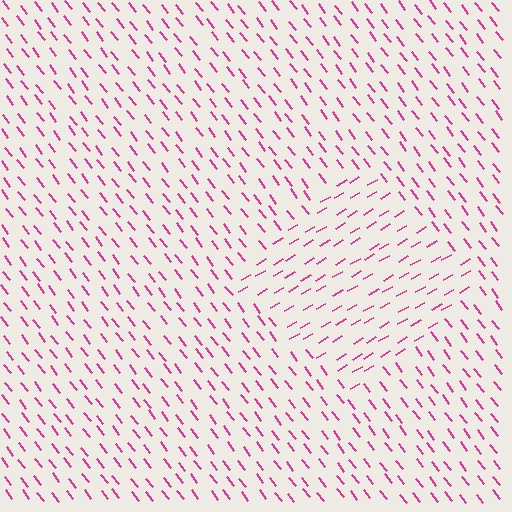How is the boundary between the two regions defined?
The boundary is defined purely by a change in line orientation (approximately 82 degrees difference). All lines are the same color and thickness.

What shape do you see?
I see a diamond.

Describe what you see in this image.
The image is filled with small magenta line segments. A diamond region in the image has lines oriented differently from the surrounding lines, creating a visible texture boundary.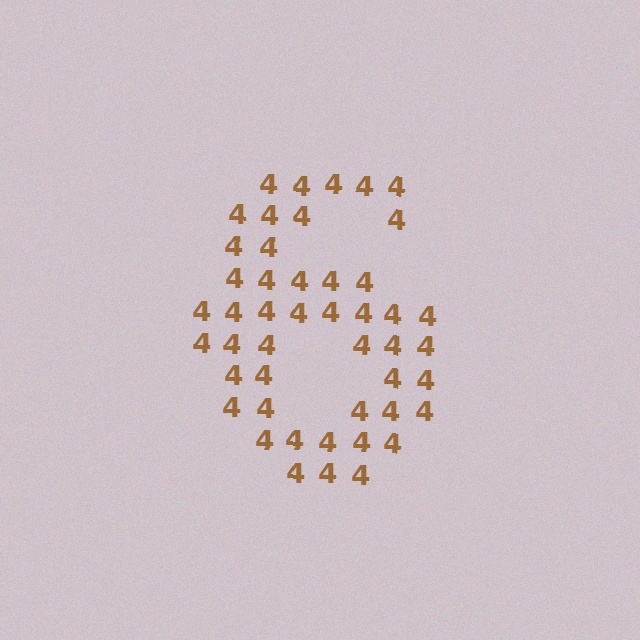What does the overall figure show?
The overall figure shows the digit 6.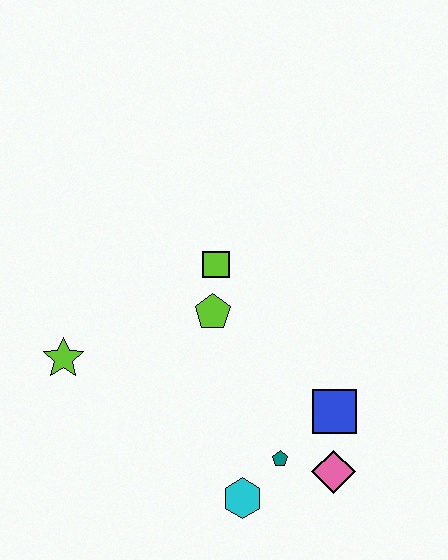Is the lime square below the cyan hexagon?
No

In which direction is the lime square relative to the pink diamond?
The lime square is above the pink diamond.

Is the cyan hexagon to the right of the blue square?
No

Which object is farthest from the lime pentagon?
The pink diamond is farthest from the lime pentagon.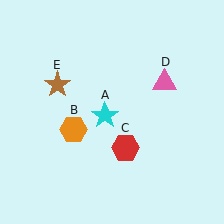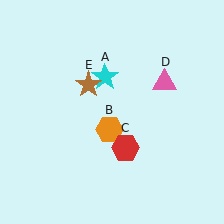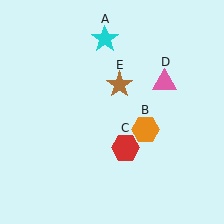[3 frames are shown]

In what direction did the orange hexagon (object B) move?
The orange hexagon (object B) moved right.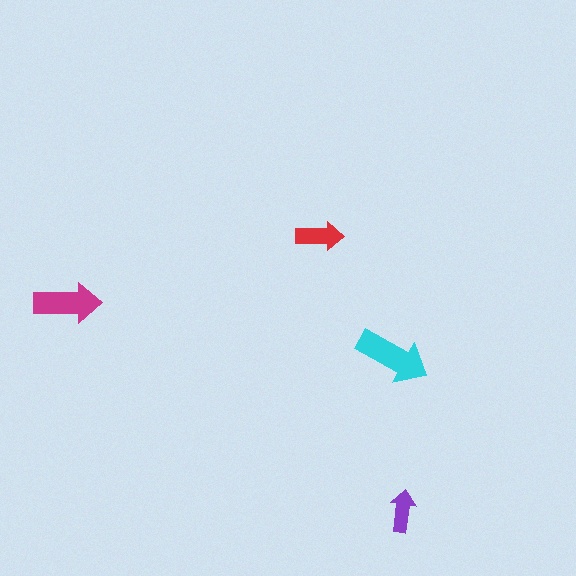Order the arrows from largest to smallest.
the cyan one, the magenta one, the red one, the purple one.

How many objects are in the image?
There are 4 objects in the image.